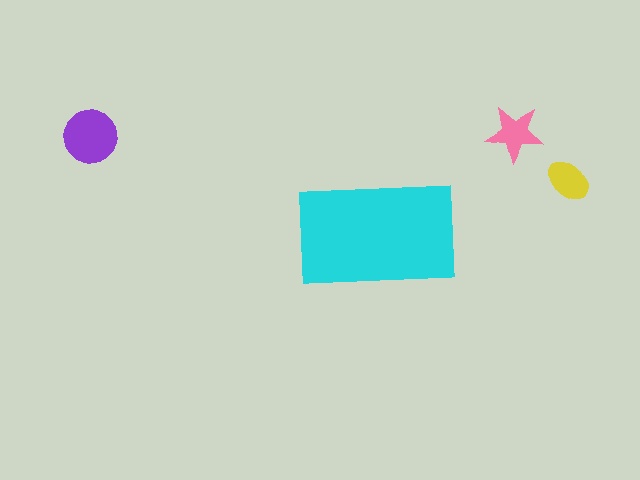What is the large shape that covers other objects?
A cyan rectangle.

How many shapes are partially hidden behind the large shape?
0 shapes are partially hidden.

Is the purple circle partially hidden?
No, the purple circle is fully visible.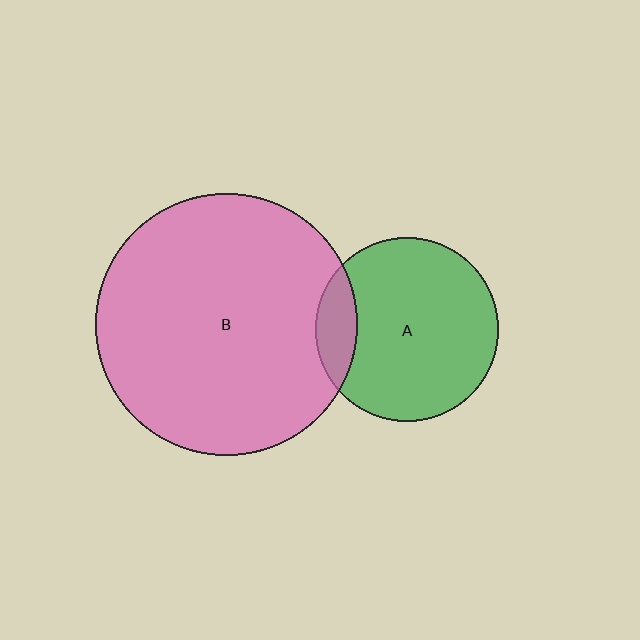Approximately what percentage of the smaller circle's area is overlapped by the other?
Approximately 15%.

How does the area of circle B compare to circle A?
Approximately 2.0 times.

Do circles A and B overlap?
Yes.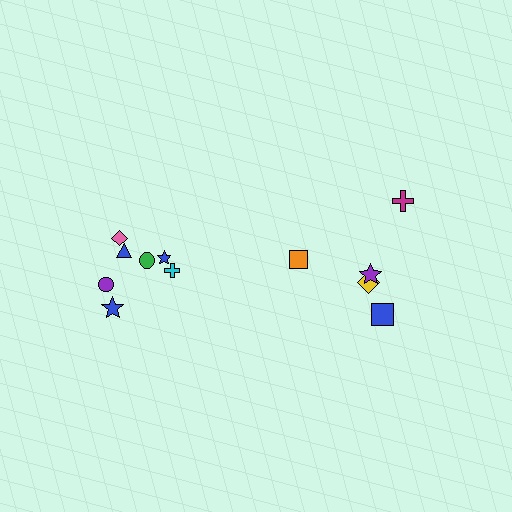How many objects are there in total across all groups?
There are 12 objects.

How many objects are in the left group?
There are 7 objects.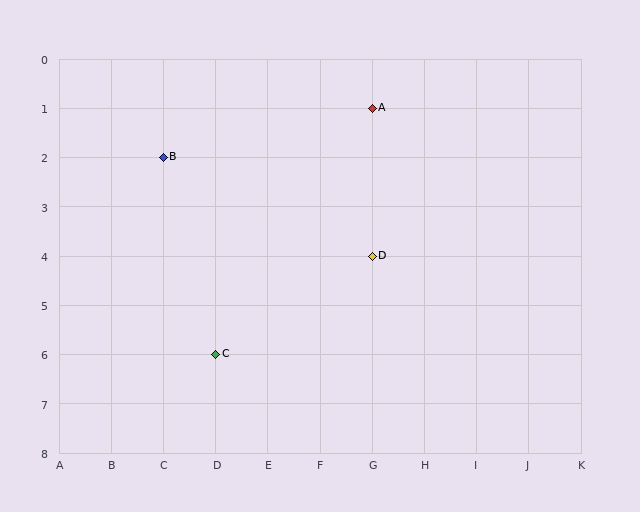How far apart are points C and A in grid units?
Points C and A are 3 columns and 5 rows apart (about 5.8 grid units diagonally).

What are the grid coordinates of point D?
Point D is at grid coordinates (G, 4).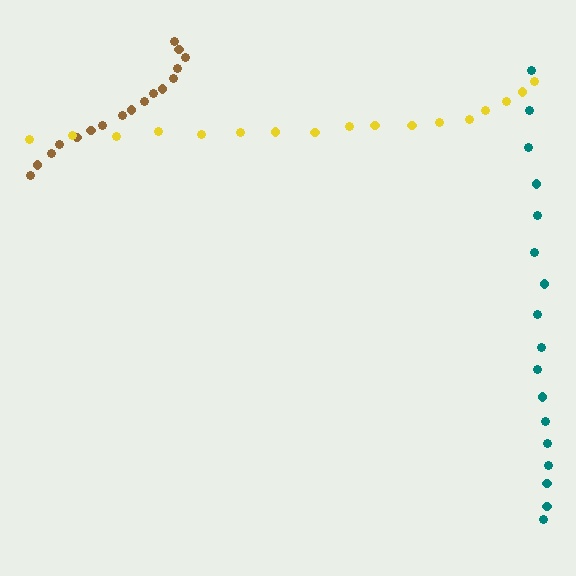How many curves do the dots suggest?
There are 3 distinct paths.